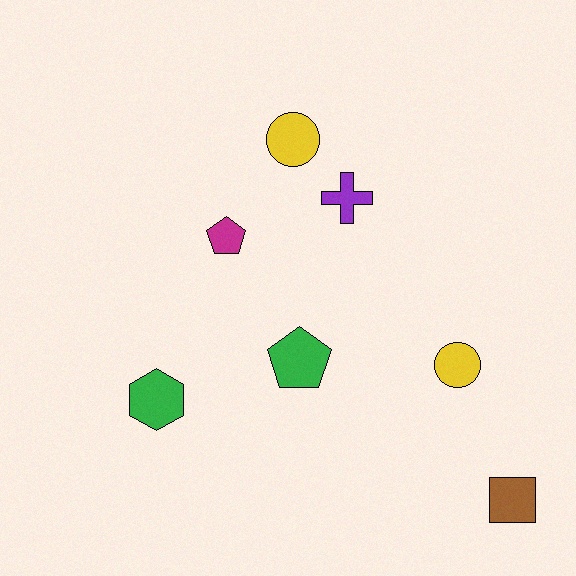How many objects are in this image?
There are 7 objects.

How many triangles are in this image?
There are no triangles.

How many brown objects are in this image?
There is 1 brown object.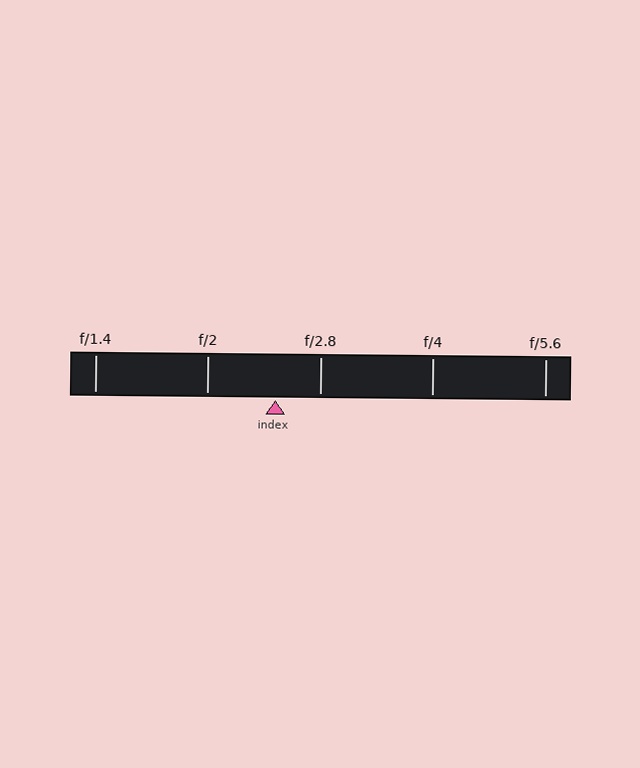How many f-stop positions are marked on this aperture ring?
There are 5 f-stop positions marked.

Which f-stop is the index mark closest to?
The index mark is closest to f/2.8.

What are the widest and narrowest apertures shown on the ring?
The widest aperture shown is f/1.4 and the narrowest is f/5.6.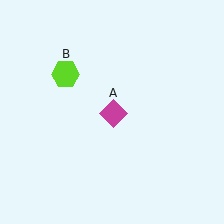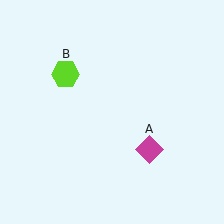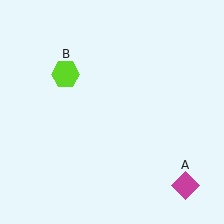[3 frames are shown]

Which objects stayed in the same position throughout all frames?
Lime hexagon (object B) remained stationary.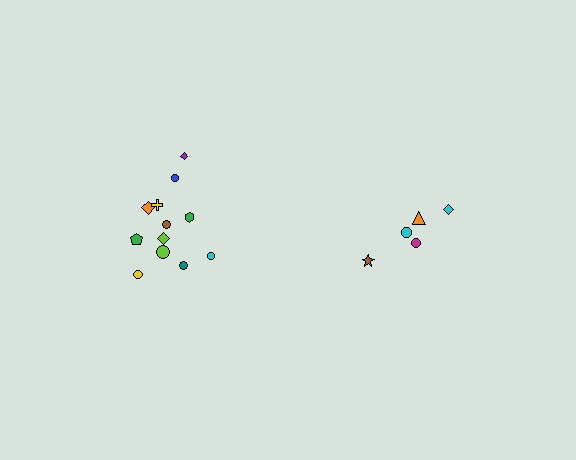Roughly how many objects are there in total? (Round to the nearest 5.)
Roughly 15 objects in total.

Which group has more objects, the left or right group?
The left group.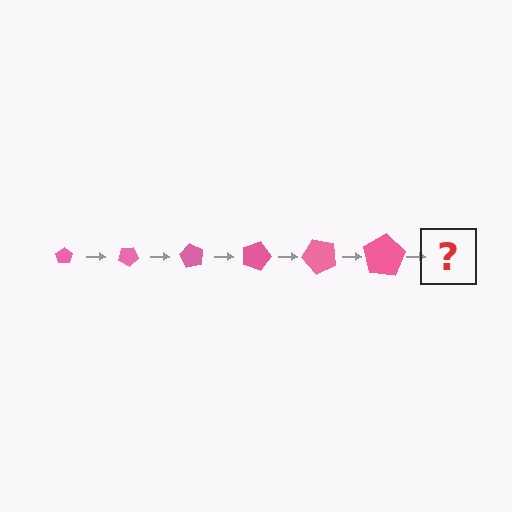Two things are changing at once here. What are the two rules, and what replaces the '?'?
The two rules are that the pentagon grows larger each step and it rotates 30 degrees each step. The '?' should be a pentagon, larger than the previous one and rotated 180 degrees from the start.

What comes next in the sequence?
The next element should be a pentagon, larger than the previous one and rotated 180 degrees from the start.